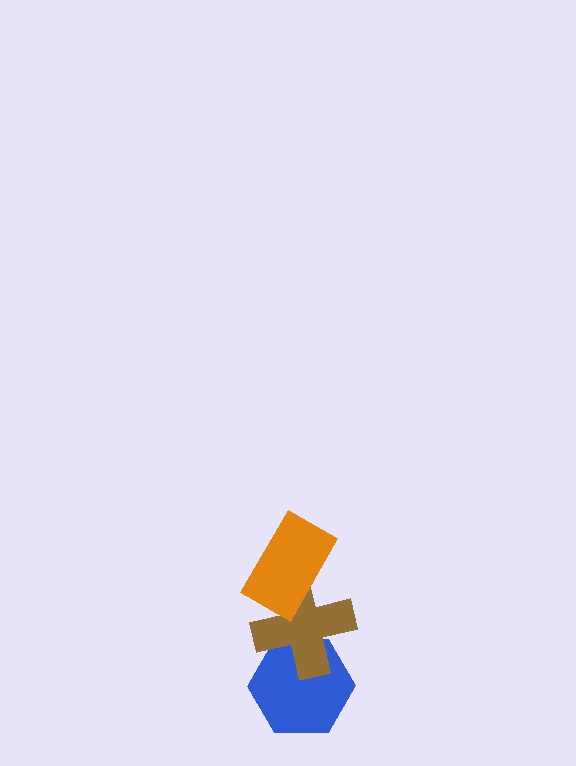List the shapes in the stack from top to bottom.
From top to bottom: the orange rectangle, the brown cross, the blue hexagon.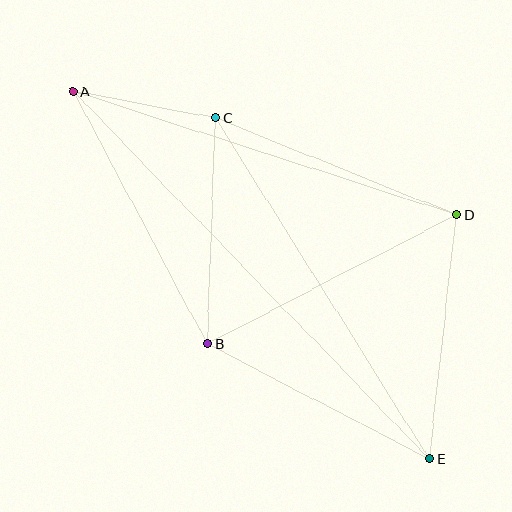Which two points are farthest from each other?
Points A and E are farthest from each other.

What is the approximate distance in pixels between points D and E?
The distance between D and E is approximately 246 pixels.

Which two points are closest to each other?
Points A and C are closest to each other.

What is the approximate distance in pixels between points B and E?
The distance between B and E is approximately 250 pixels.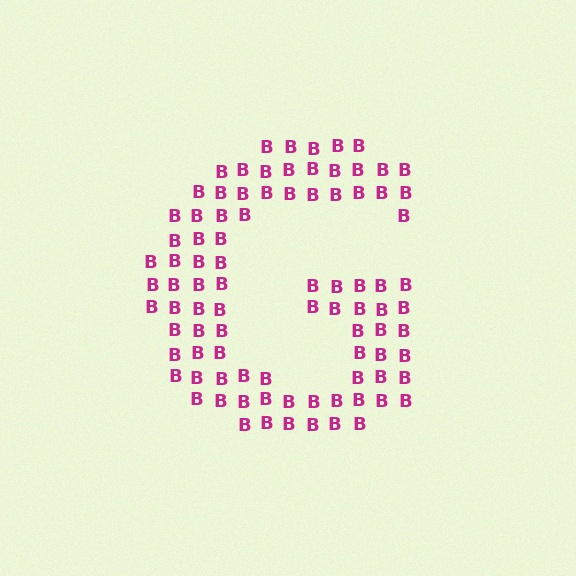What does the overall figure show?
The overall figure shows the letter G.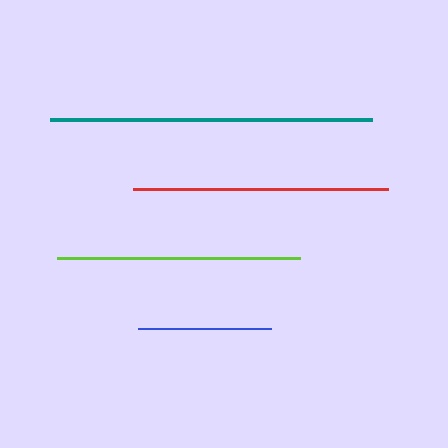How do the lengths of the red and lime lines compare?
The red and lime lines are approximately the same length.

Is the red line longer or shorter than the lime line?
The red line is longer than the lime line.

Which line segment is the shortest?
The blue line is the shortest at approximately 133 pixels.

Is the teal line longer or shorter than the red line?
The teal line is longer than the red line.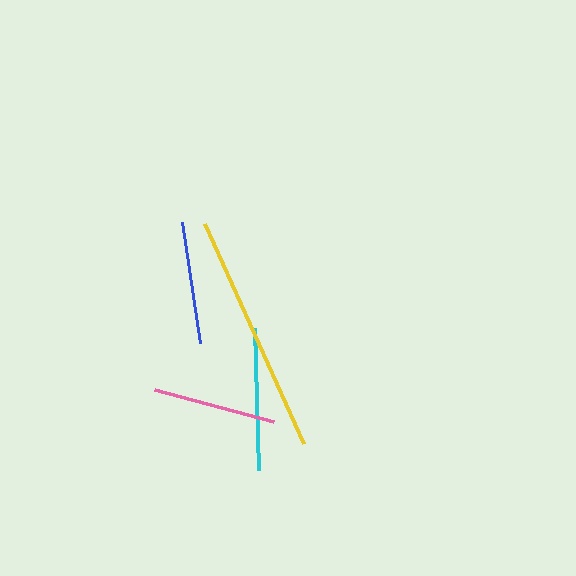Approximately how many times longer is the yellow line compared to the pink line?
The yellow line is approximately 2.0 times the length of the pink line.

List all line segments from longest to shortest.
From longest to shortest: yellow, cyan, pink, blue.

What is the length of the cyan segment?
The cyan segment is approximately 142 pixels long.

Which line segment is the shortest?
The blue line is the shortest at approximately 122 pixels.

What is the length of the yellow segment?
The yellow segment is approximately 241 pixels long.